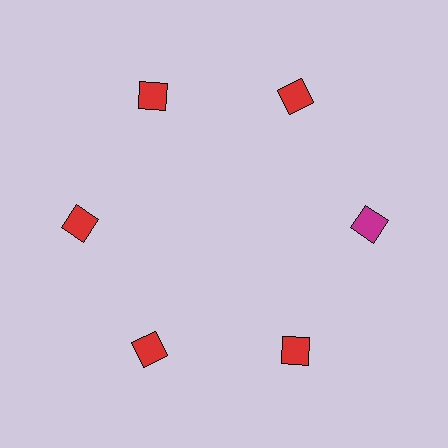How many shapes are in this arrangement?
There are 6 shapes arranged in a ring pattern.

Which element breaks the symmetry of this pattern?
The magenta diamond at roughly the 3 o'clock position breaks the symmetry. All other shapes are red diamonds.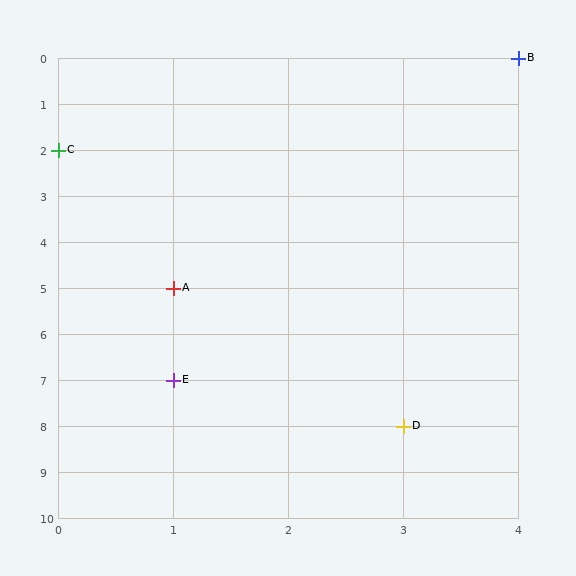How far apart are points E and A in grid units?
Points E and A are 2 rows apart.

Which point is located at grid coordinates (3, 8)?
Point D is at (3, 8).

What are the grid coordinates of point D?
Point D is at grid coordinates (3, 8).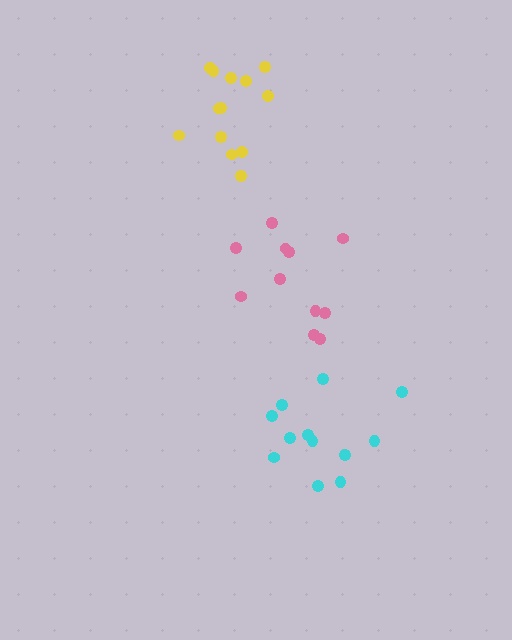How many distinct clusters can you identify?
There are 3 distinct clusters.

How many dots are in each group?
Group 1: 12 dots, Group 2: 13 dots, Group 3: 11 dots (36 total).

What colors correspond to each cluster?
The clusters are colored: cyan, yellow, pink.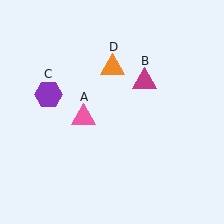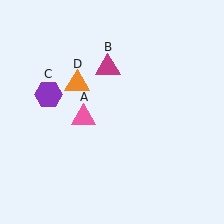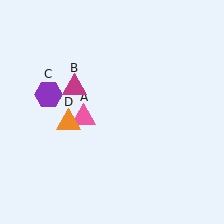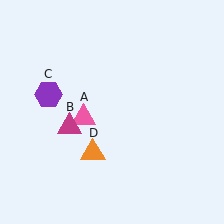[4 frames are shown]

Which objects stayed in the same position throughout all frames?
Pink triangle (object A) and purple hexagon (object C) remained stationary.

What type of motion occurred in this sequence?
The magenta triangle (object B), orange triangle (object D) rotated counterclockwise around the center of the scene.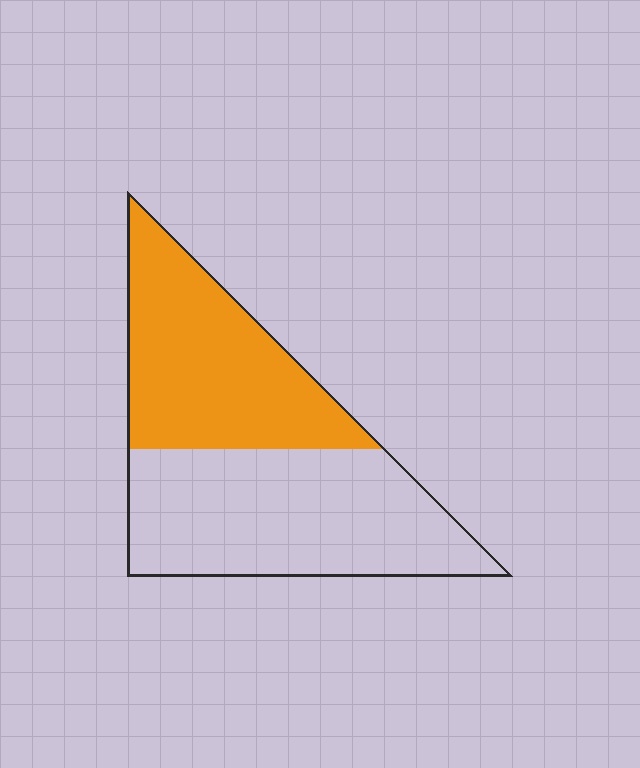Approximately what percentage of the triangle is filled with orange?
Approximately 45%.